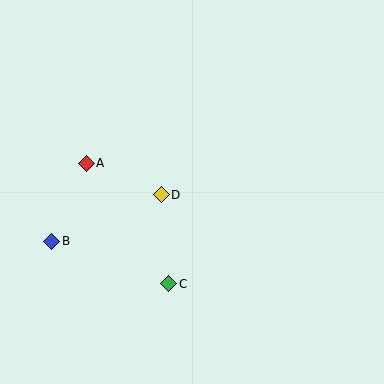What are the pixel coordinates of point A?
Point A is at (86, 163).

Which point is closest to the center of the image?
Point D at (161, 195) is closest to the center.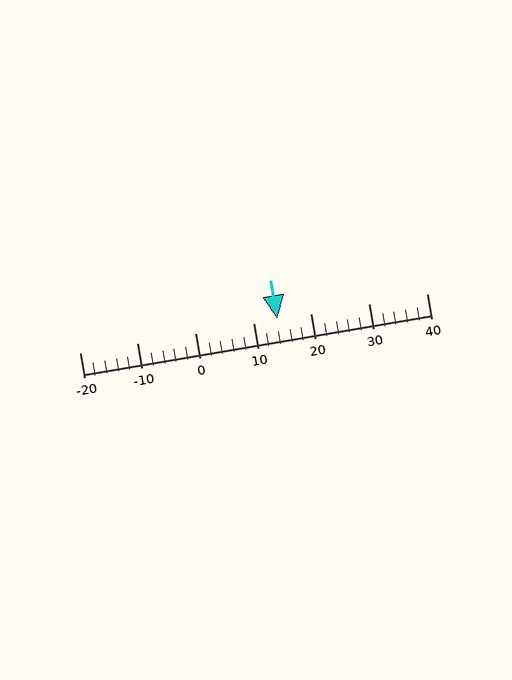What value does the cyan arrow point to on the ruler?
The cyan arrow points to approximately 14.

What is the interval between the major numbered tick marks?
The major tick marks are spaced 10 units apart.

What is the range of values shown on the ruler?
The ruler shows values from -20 to 40.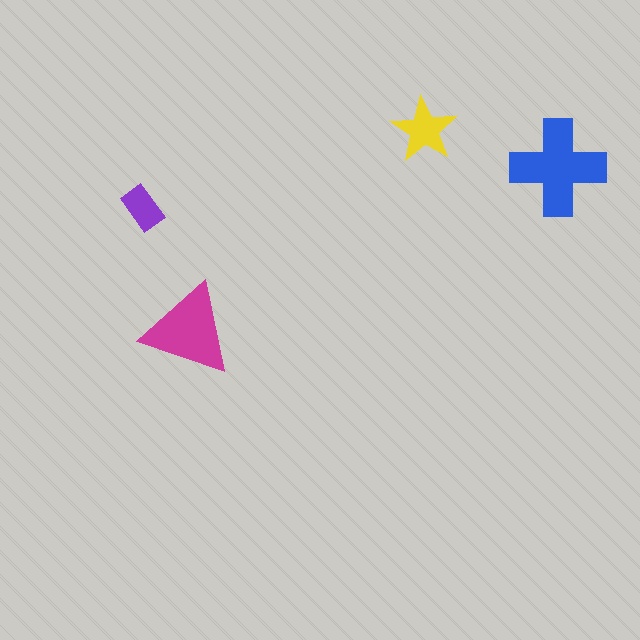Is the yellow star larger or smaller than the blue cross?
Smaller.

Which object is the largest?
The blue cross.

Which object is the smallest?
The purple rectangle.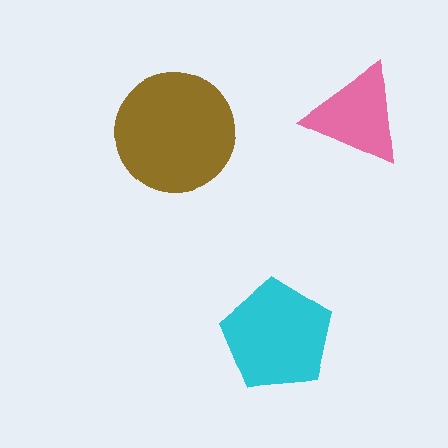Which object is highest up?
The pink triangle is topmost.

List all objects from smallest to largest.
The pink triangle, the cyan pentagon, the brown circle.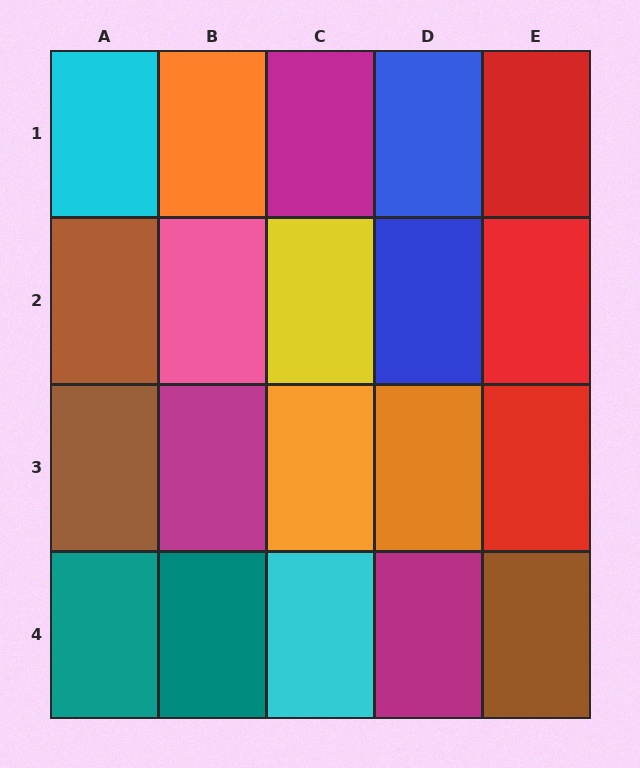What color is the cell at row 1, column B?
Orange.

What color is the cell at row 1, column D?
Blue.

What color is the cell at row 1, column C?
Magenta.